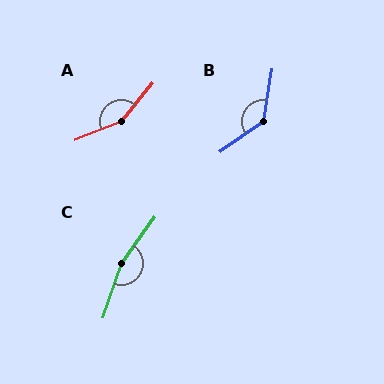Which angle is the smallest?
B, at approximately 134 degrees.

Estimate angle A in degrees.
Approximately 151 degrees.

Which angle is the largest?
C, at approximately 163 degrees.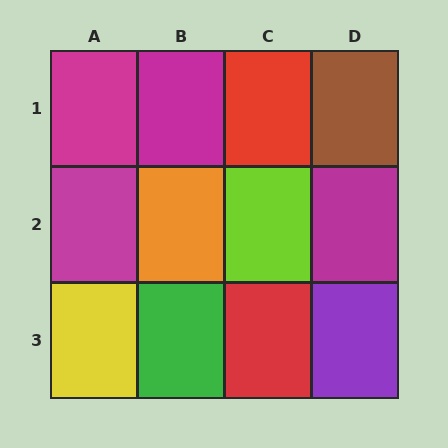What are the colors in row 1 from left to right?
Magenta, magenta, red, brown.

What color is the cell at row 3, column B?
Green.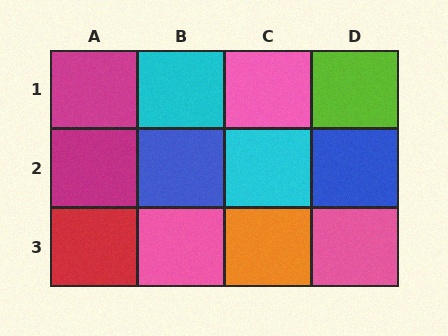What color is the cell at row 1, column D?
Lime.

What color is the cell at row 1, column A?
Magenta.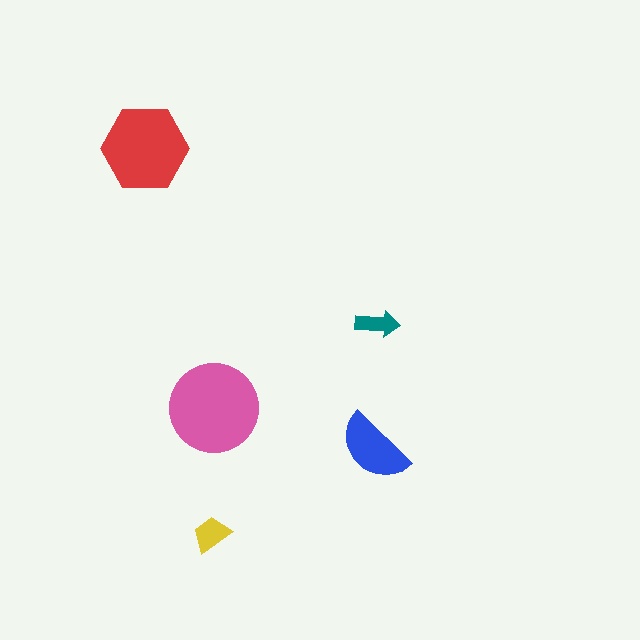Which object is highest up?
The red hexagon is topmost.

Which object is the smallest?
The teal arrow.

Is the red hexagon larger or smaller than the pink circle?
Smaller.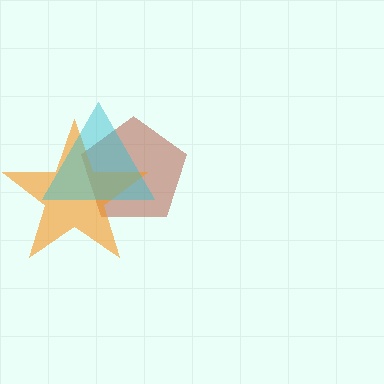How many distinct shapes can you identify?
There are 3 distinct shapes: a brown pentagon, an orange star, a cyan triangle.